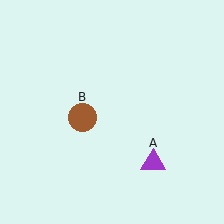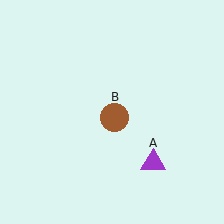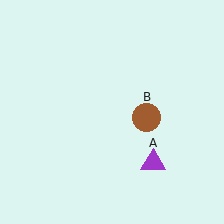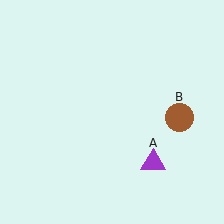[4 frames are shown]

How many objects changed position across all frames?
1 object changed position: brown circle (object B).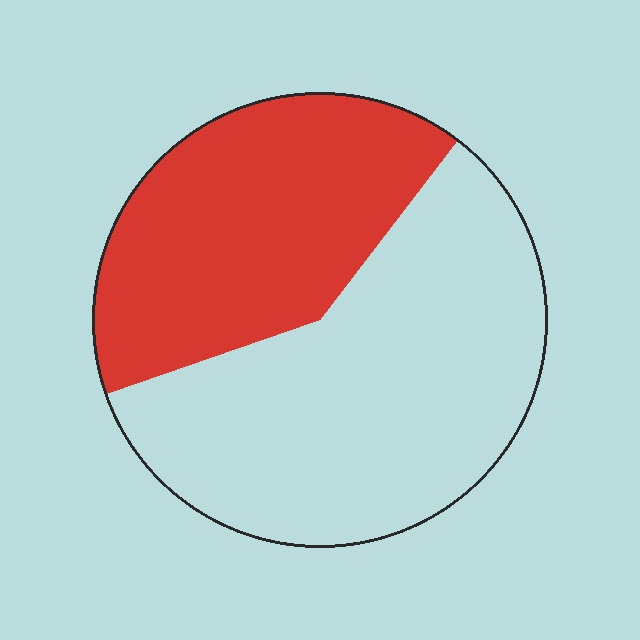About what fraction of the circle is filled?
About two fifths (2/5).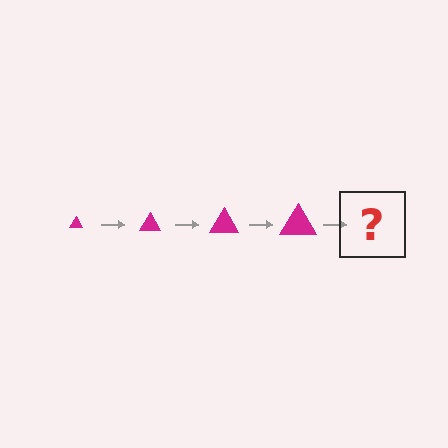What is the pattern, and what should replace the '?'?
The pattern is that the triangle gets progressively larger each step. The '?' should be a magenta triangle, larger than the previous one.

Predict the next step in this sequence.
The next step is a magenta triangle, larger than the previous one.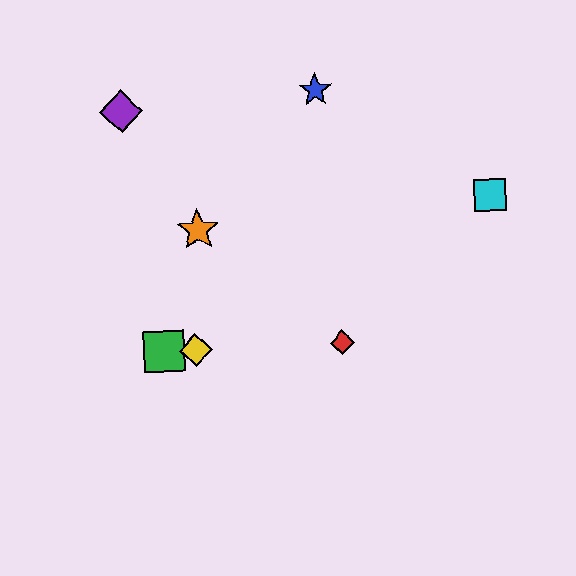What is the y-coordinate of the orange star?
The orange star is at y≈230.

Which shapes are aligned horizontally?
The red diamond, the green square, the yellow diamond are aligned horizontally.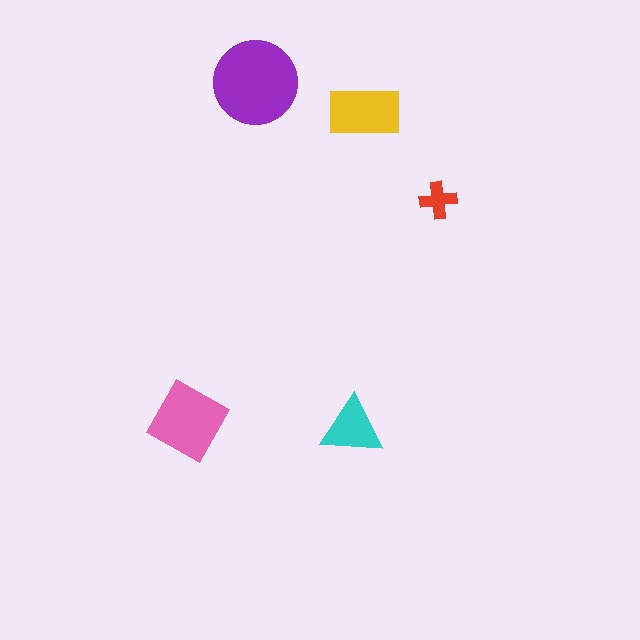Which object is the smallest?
The red cross.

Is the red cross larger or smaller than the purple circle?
Smaller.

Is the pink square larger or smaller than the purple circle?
Smaller.